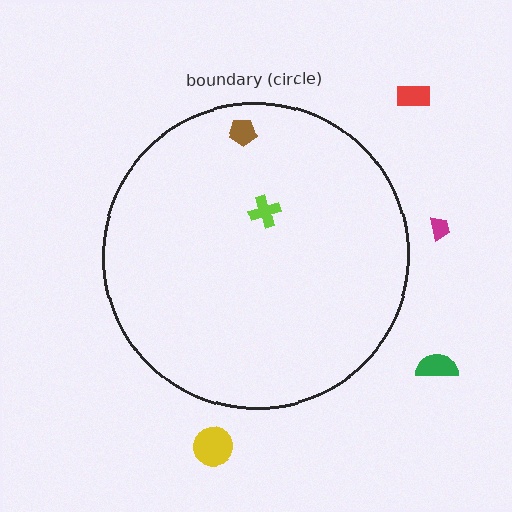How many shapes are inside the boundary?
2 inside, 4 outside.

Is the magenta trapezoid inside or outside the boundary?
Outside.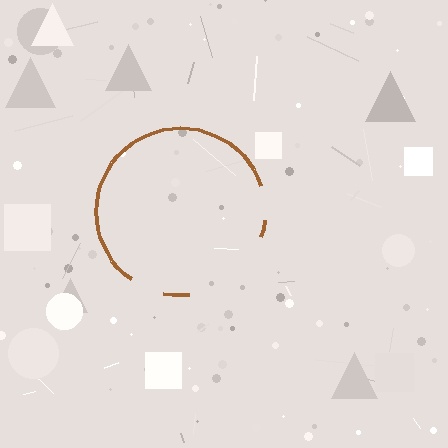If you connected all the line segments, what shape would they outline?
They would outline a circle.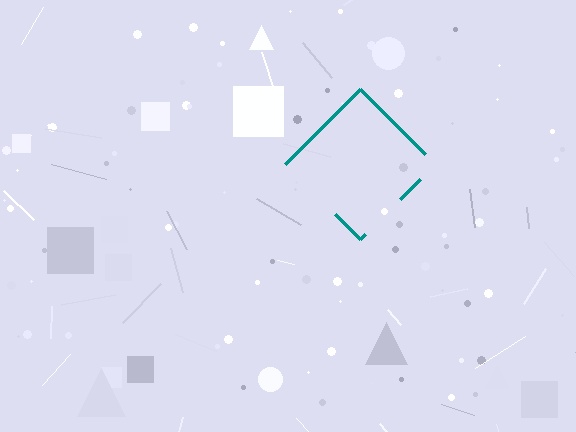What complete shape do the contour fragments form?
The contour fragments form a diamond.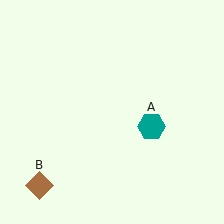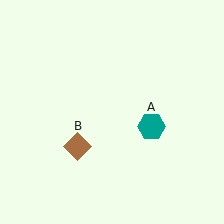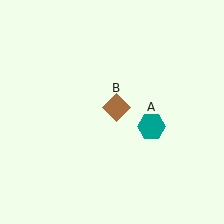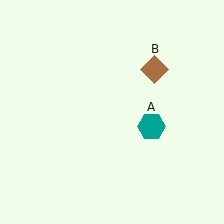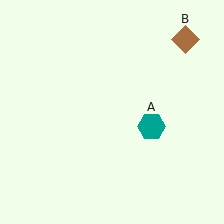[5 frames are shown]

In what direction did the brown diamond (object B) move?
The brown diamond (object B) moved up and to the right.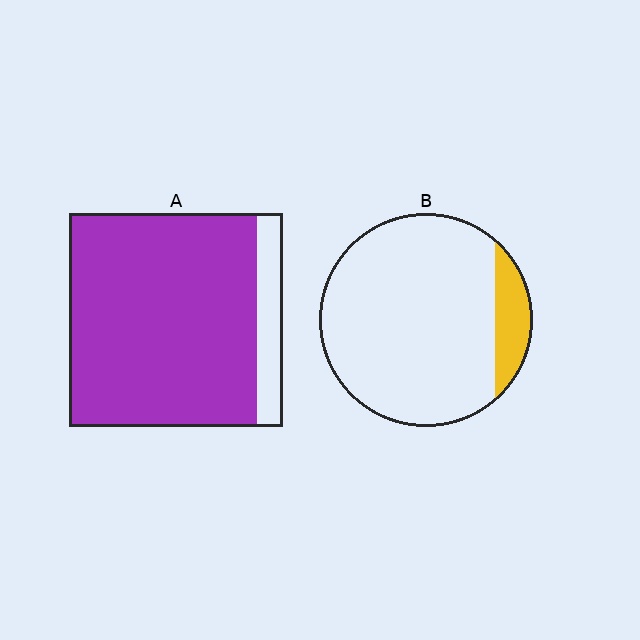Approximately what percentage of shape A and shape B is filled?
A is approximately 90% and B is approximately 10%.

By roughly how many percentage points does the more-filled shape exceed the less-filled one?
By roughly 75 percentage points (A over B).